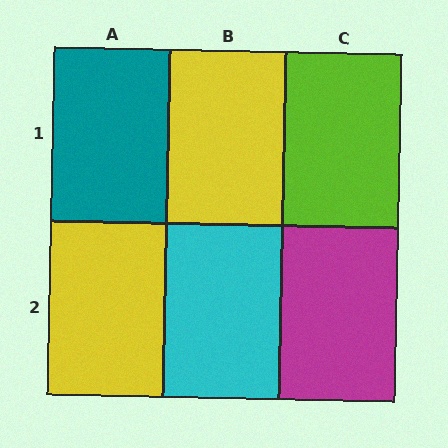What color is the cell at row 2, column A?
Yellow.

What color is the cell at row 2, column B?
Cyan.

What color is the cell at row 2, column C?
Magenta.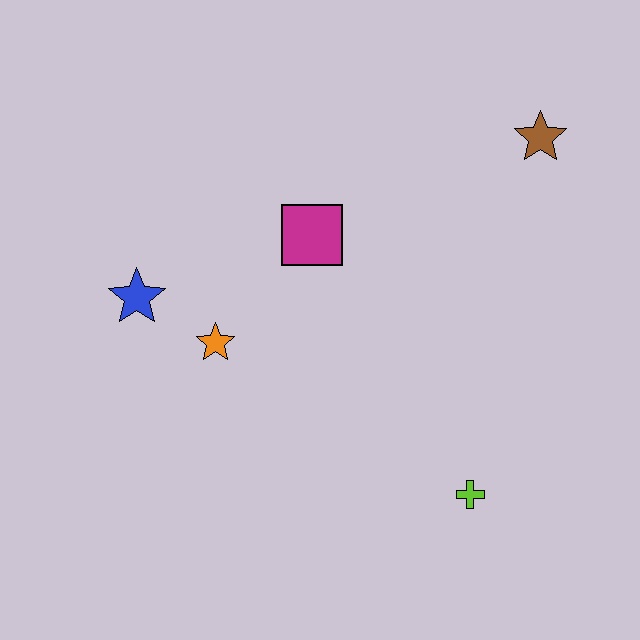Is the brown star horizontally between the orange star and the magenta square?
No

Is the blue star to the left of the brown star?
Yes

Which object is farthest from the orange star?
The brown star is farthest from the orange star.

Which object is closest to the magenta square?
The orange star is closest to the magenta square.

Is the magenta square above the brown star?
No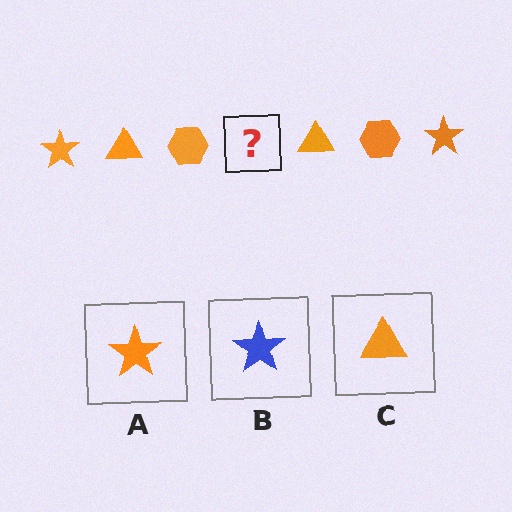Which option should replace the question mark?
Option A.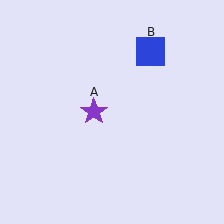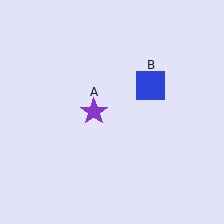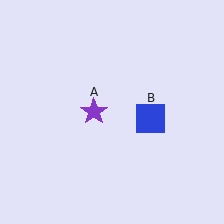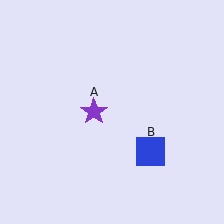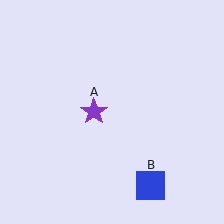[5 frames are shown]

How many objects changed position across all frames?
1 object changed position: blue square (object B).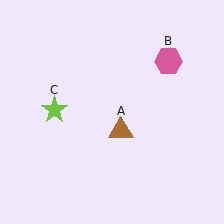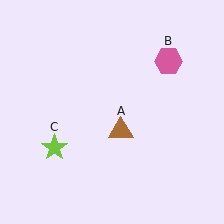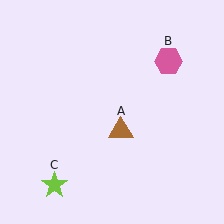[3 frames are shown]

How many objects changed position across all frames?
1 object changed position: lime star (object C).